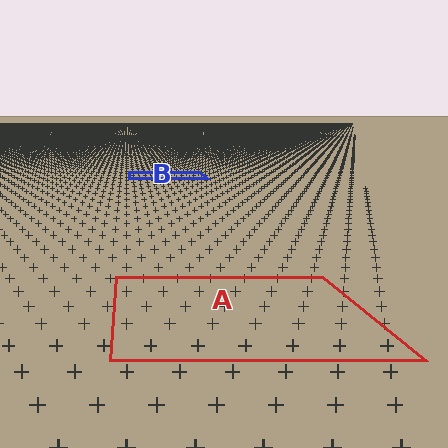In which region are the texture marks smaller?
The texture marks are smaller in region B, because it is farther away.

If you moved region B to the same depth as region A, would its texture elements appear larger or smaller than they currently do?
They would appear larger. At a closer depth, the same texture elements are projected at a bigger on-screen size.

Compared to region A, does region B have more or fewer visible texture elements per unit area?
Region B has more texture elements per unit area — they are packed more densely because it is farther away.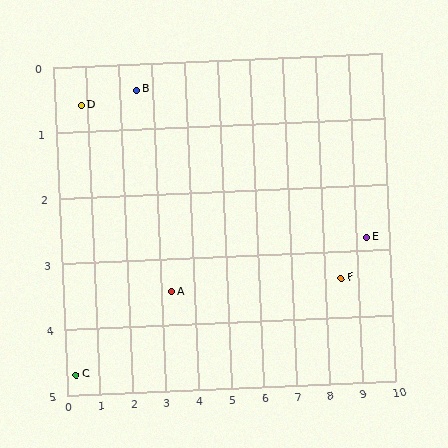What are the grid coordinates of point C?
Point C is at approximately (0.3, 4.7).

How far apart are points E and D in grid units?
Points E and D are about 8.8 grid units apart.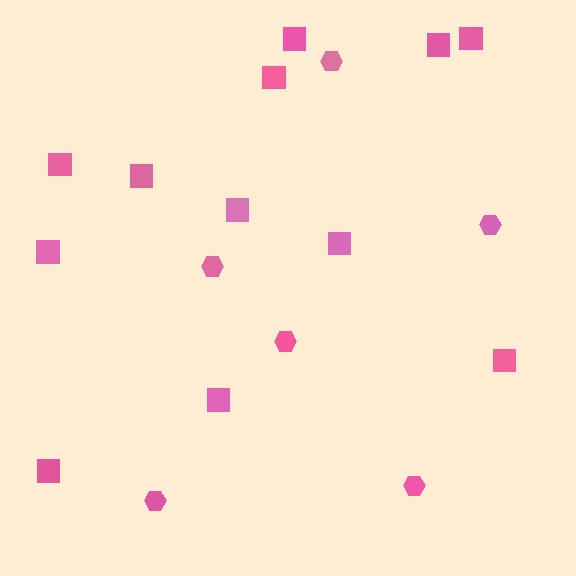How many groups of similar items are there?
There are 2 groups: one group of squares (12) and one group of hexagons (6).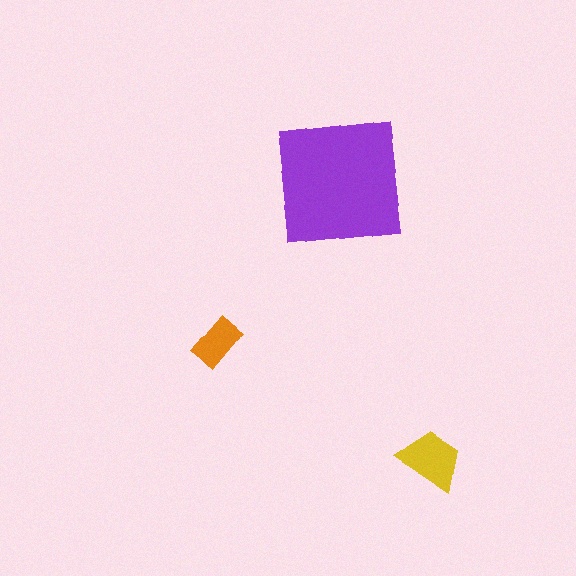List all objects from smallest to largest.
The orange rectangle, the yellow trapezoid, the purple square.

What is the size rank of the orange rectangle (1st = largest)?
3rd.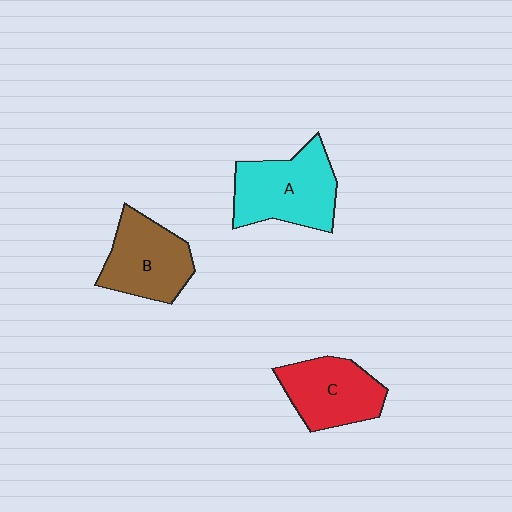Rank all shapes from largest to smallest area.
From largest to smallest: A (cyan), B (brown), C (red).